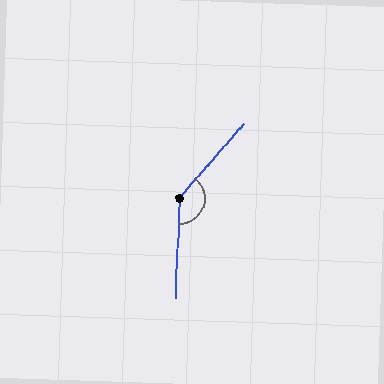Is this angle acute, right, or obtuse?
It is obtuse.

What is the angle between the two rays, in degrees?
Approximately 141 degrees.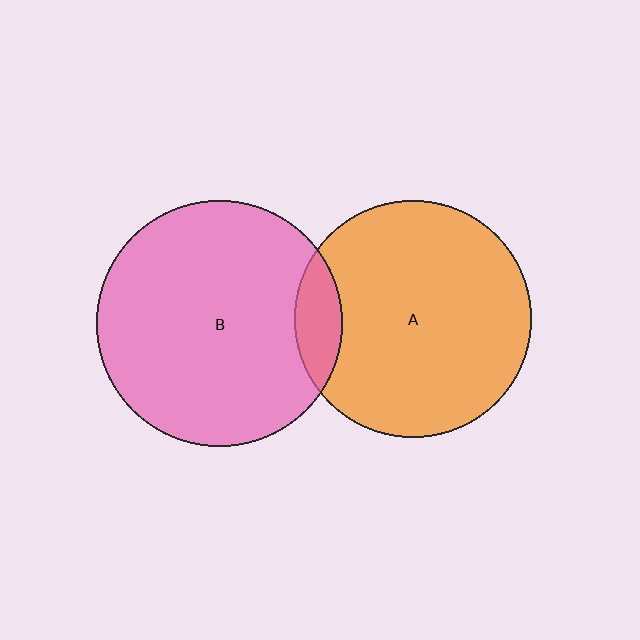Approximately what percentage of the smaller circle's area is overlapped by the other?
Approximately 10%.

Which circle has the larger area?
Circle B (pink).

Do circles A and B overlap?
Yes.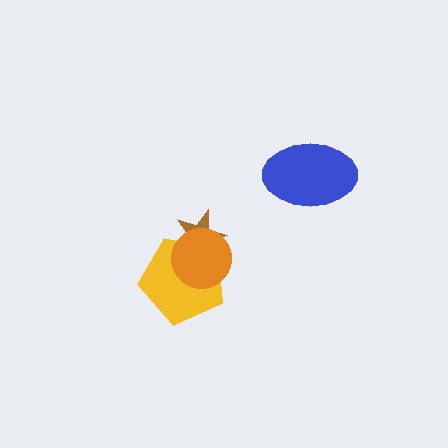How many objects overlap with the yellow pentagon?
2 objects overlap with the yellow pentagon.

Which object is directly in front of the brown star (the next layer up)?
The yellow pentagon is directly in front of the brown star.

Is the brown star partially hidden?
Yes, it is partially covered by another shape.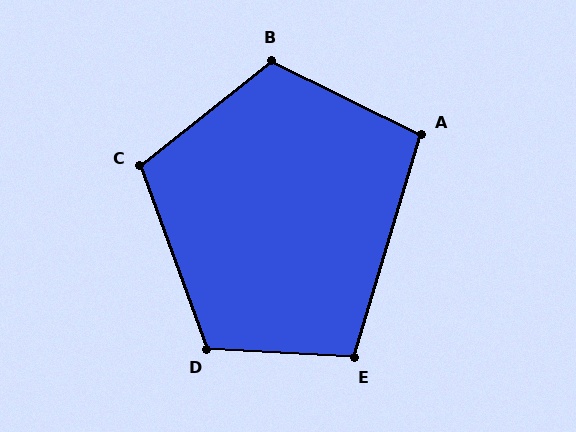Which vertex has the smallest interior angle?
A, at approximately 100 degrees.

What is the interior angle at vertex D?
Approximately 113 degrees (obtuse).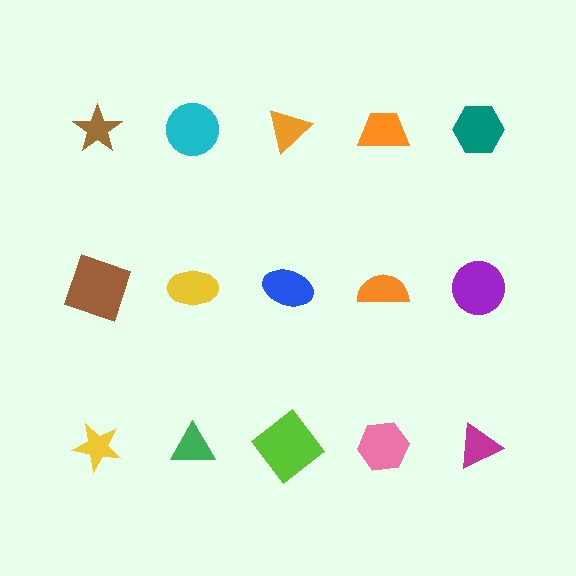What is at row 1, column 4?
An orange trapezoid.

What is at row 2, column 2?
A yellow ellipse.